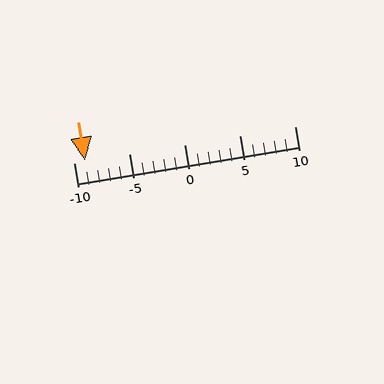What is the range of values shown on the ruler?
The ruler shows values from -10 to 10.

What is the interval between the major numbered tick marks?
The major tick marks are spaced 5 units apart.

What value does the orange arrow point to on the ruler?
The orange arrow points to approximately -9.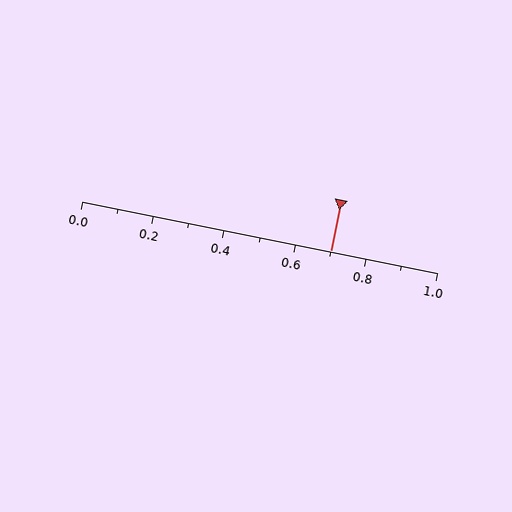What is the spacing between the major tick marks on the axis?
The major ticks are spaced 0.2 apart.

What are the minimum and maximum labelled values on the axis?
The axis runs from 0.0 to 1.0.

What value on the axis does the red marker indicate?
The marker indicates approximately 0.7.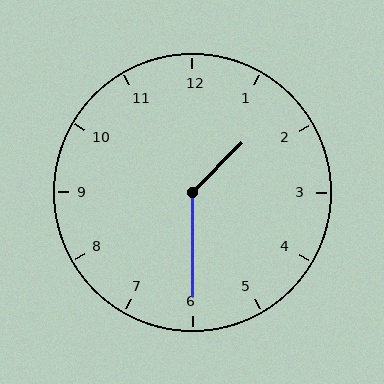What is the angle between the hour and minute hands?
Approximately 135 degrees.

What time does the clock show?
1:30.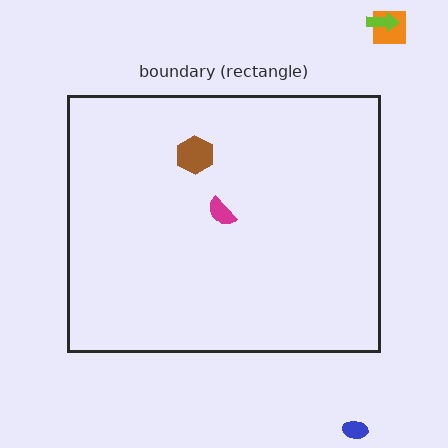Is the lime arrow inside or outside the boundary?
Outside.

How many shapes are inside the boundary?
2 inside, 3 outside.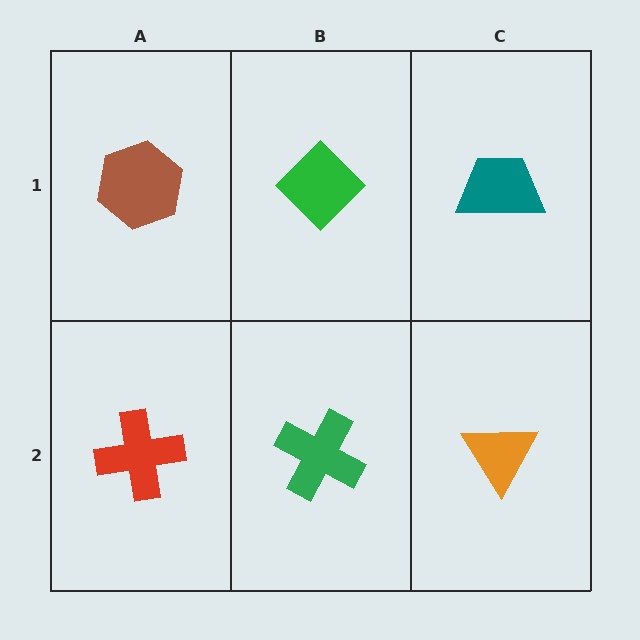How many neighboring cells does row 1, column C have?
2.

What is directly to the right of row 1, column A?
A green diamond.